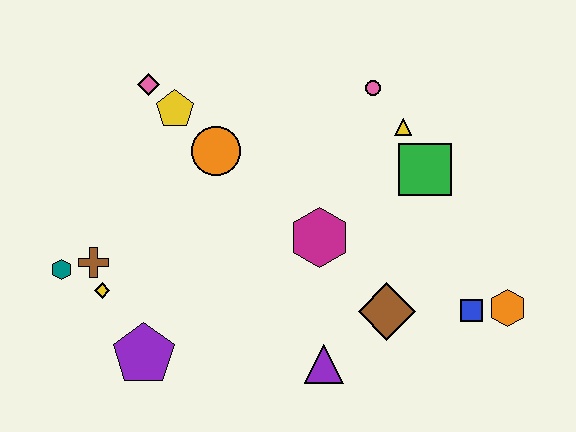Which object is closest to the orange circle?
The yellow pentagon is closest to the orange circle.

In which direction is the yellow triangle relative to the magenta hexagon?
The yellow triangle is above the magenta hexagon.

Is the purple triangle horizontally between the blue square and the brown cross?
Yes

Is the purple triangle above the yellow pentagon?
No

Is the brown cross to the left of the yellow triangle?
Yes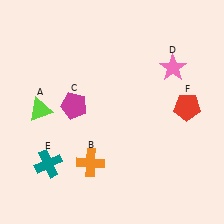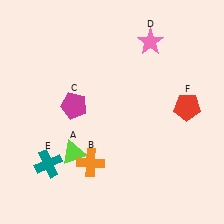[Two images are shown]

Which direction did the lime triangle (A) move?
The lime triangle (A) moved down.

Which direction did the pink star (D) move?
The pink star (D) moved up.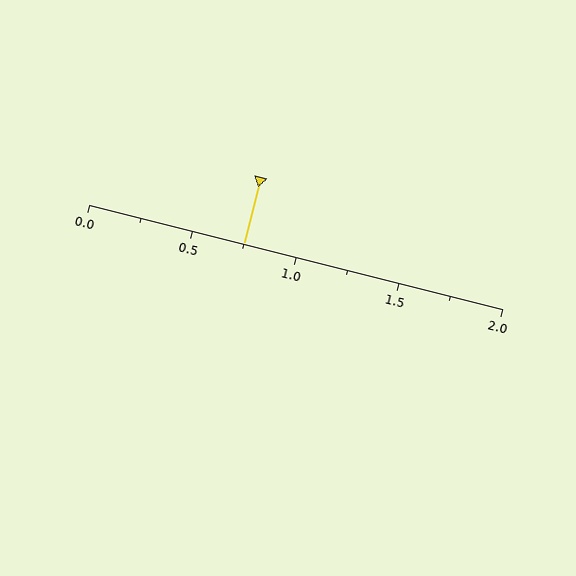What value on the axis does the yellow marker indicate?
The marker indicates approximately 0.75.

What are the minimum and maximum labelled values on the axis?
The axis runs from 0.0 to 2.0.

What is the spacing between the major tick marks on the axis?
The major ticks are spaced 0.5 apart.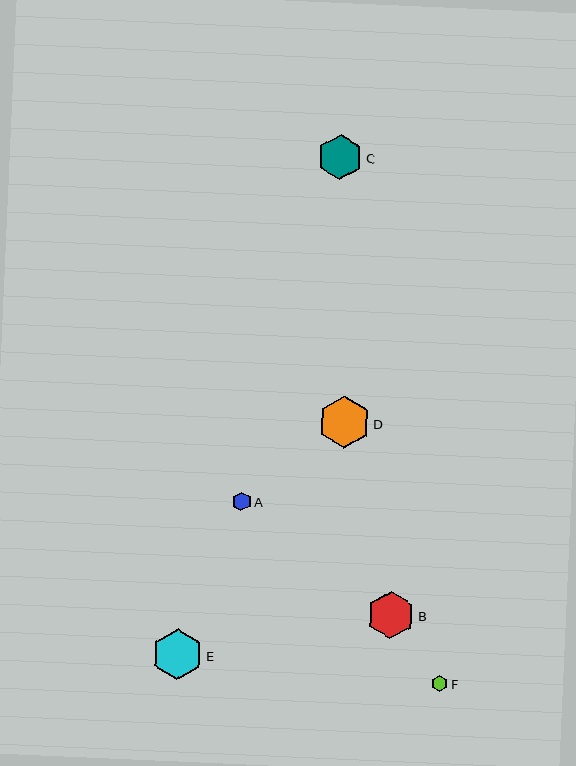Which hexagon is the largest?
Hexagon D is the largest with a size of approximately 52 pixels.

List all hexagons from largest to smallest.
From largest to smallest: D, E, B, C, A, F.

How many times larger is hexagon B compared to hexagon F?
Hexagon B is approximately 2.9 times the size of hexagon F.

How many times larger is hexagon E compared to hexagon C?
Hexagon E is approximately 1.1 times the size of hexagon C.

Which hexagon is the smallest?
Hexagon F is the smallest with a size of approximately 17 pixels.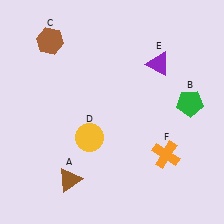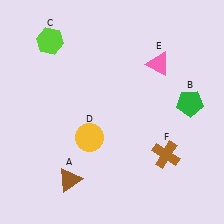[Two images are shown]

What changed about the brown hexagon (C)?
In Image 1, C is brown. In Image 2, it changed to lime.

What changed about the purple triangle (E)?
In Image 1, E is purple. In Image 2, it changed to pink.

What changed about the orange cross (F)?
In Image 1, F is orange. In Image 2, it changed to brown.